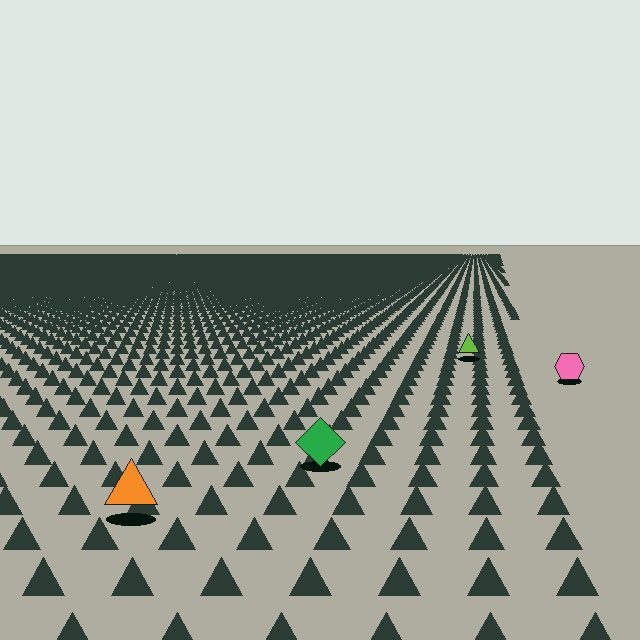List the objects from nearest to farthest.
From nearest to farthest: the orange triangle, the green diamond, the pink hexagon, the lime triangle.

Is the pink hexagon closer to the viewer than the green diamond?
No. The green diamond is closer — you can tell from the texture gradient: the ground texture is coarser near it.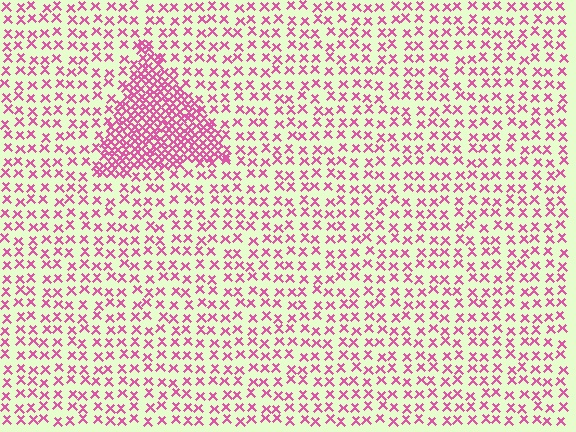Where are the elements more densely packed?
The elements are more densely packed inside the triangle boundary.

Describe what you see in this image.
The image contains small pink elements arranged at two different densities. A triangle-shaped region is visible where the elements are more densely packed than the surrounding area.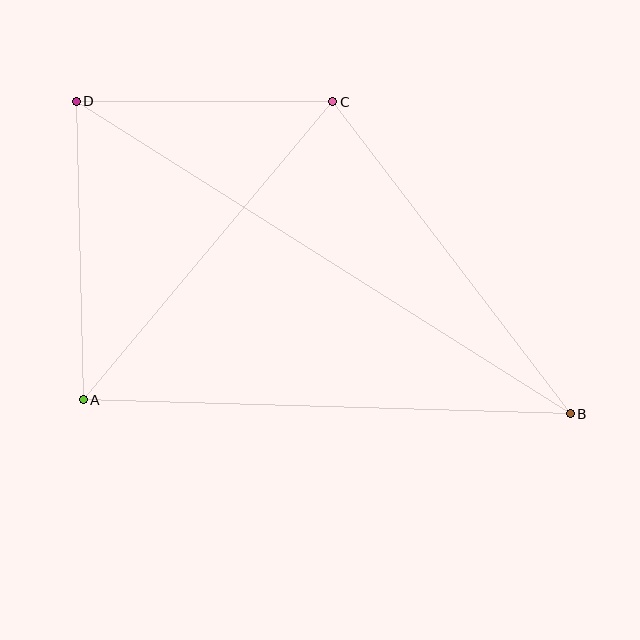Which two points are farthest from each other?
Points B and D are farthest from each other.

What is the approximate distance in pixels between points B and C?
The distance between B and C is approximately 392 pixels.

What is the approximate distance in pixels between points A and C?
The distance between A and C is approximately 389 pixels.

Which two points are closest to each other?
Points C and D are closest to each other.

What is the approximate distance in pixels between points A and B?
The distance between A and B is approximately 487 pixels.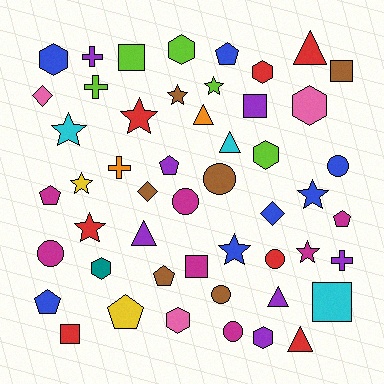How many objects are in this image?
There are 50 objects.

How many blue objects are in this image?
There are 7 blue objects.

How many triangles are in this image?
There are 6 triangles.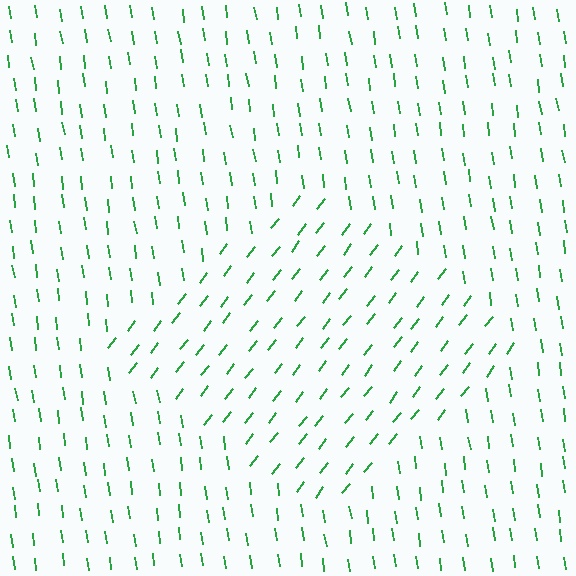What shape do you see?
I see a diamond.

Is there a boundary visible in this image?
Yes, there is a texture boundary formed by a change in line orientation.